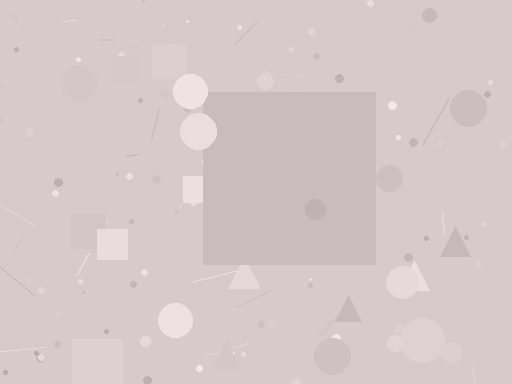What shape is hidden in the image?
A square is hidden in the image.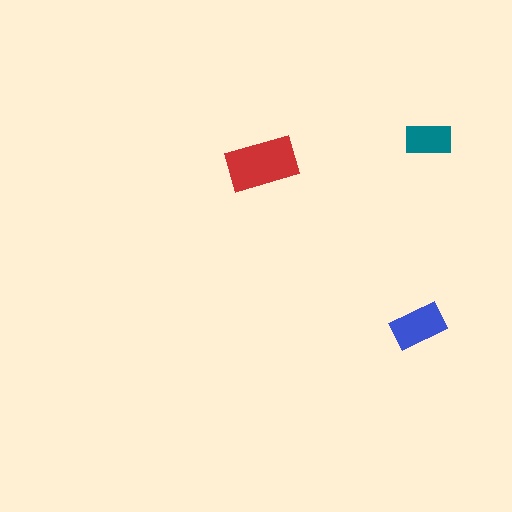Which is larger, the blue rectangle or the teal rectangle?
The blue one.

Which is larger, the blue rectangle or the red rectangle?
The red one.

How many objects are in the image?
There are 3 objects in the image.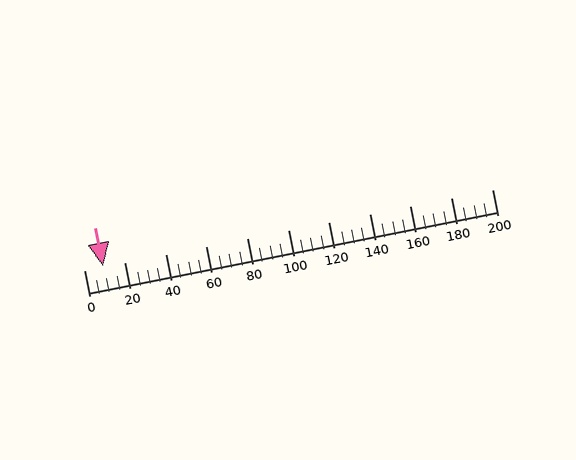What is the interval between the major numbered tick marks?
The major tick marks are spaced 20 units apart.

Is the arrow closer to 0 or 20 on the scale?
The arrow is closer to 0.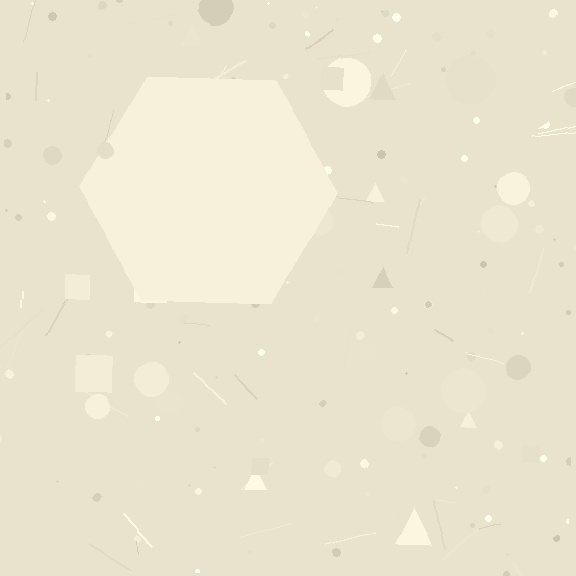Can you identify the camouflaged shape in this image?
The camouflaged shape is a hexagon.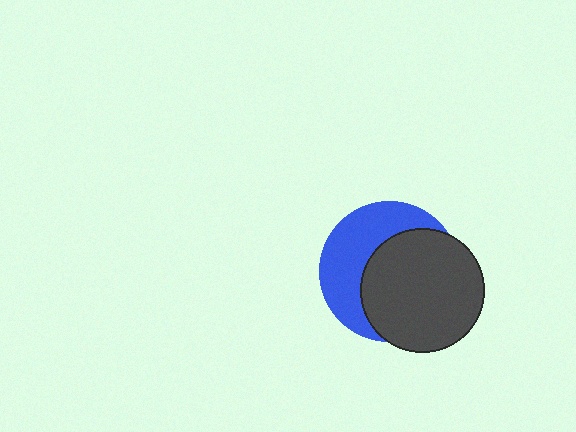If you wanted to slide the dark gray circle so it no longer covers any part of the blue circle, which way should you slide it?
Slide it toward the lower-right — that is the most direct way to separate the two shapes.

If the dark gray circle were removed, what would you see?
You would see the complete blue circle.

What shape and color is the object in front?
The object in front is a dark gray circle.